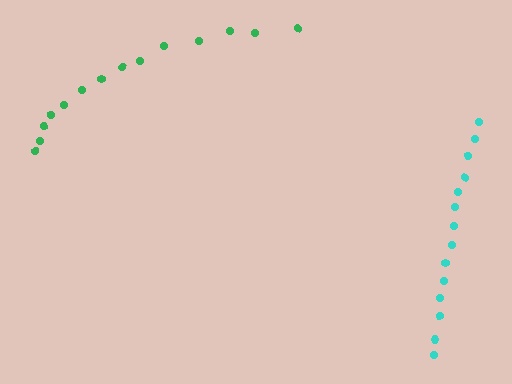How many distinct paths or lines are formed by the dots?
There are 2 distinct paths.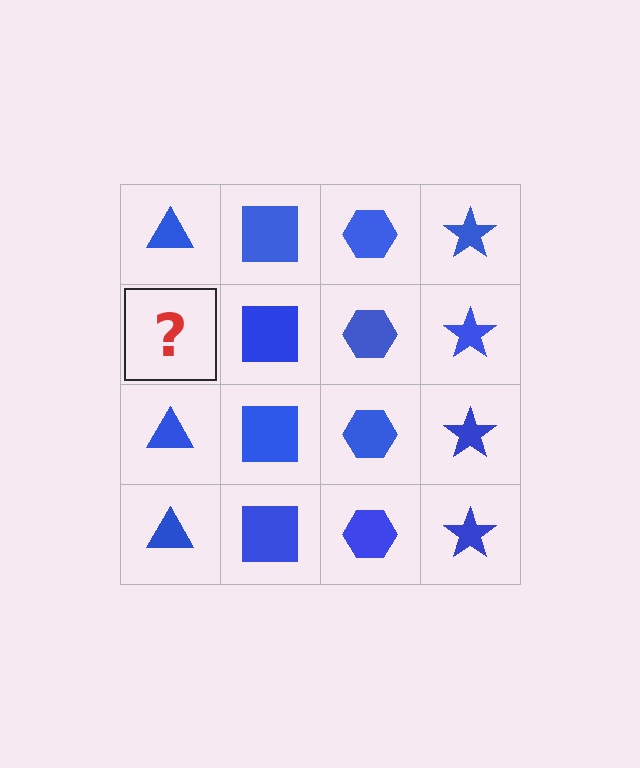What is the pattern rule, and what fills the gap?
The rule is that each column has a consistent shape. The gap should be filled with a blue triangle.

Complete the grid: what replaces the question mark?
The question mark should be replaced with a blue triangle.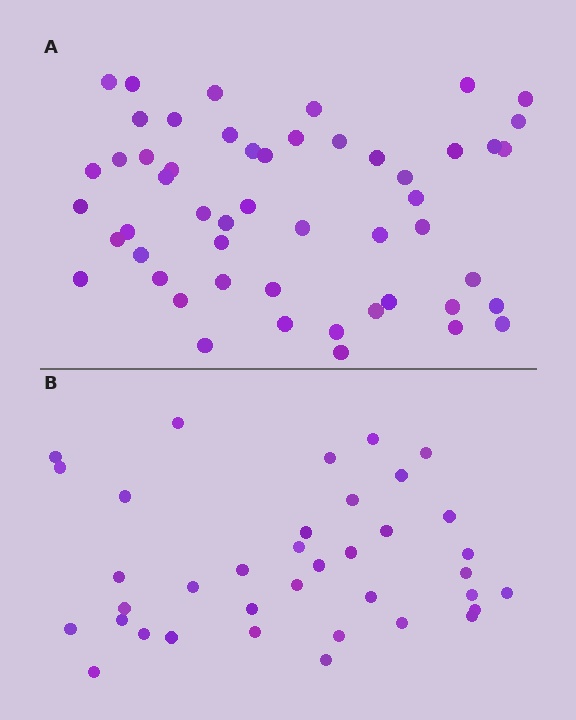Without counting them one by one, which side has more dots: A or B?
Region A (the top region) has more dots.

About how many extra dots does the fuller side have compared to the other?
Region A has approximately 15 more dots than region B.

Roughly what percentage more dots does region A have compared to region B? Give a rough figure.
About 40% more.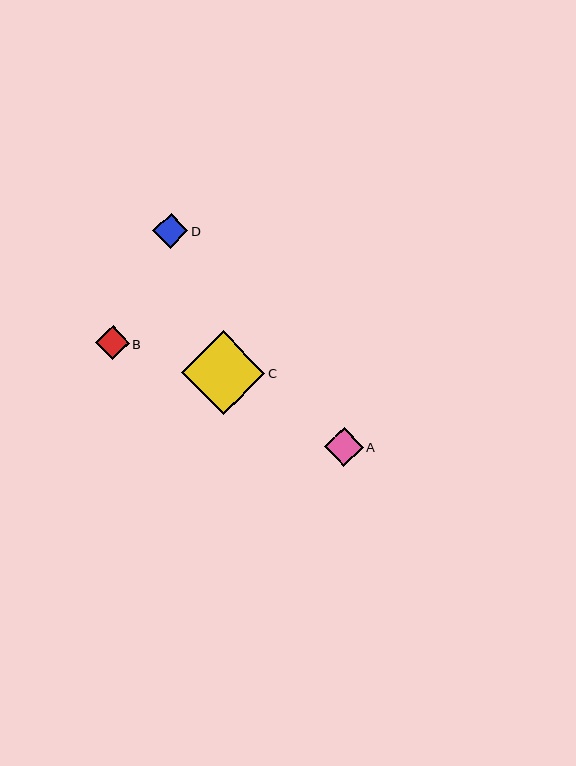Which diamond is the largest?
Diamond C is the largest with a size of approximately 84 pixels.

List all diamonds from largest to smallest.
From largest to smallest: C, A, D, B.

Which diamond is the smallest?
Diamond B is the smallest with a size of approximately 33 pixels.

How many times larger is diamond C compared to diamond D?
Diamond C is approximately 2.4 times the size of diamond D.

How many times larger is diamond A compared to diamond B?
Diamond A is approximately 1.2 times the size of diamond B.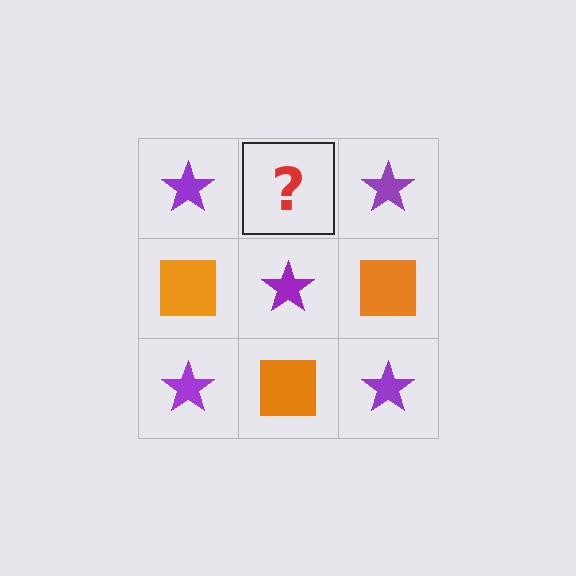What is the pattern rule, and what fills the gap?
The rule is that it alternates purple star and orange square in a checkerboard pattern. The gap should be filled with an orange square.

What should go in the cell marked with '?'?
The missing cell should contain an orange square.